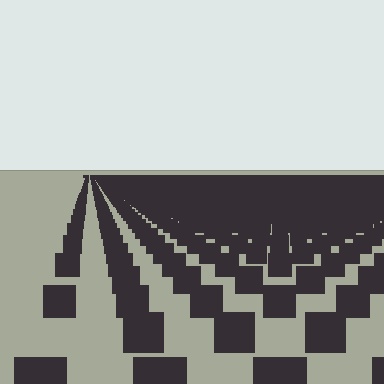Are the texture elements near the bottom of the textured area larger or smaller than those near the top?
Larger. Near the bottom, elements are closer to the viewer and appear at a bigger on-screen size.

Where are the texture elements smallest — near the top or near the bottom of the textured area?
Near the top.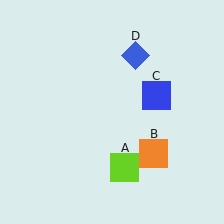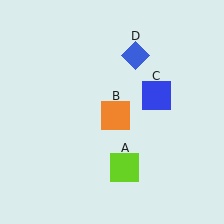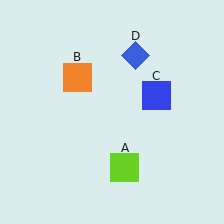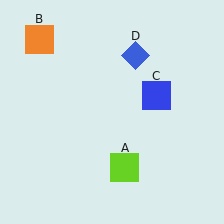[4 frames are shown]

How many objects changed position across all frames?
1 object changed position: orange square (object B).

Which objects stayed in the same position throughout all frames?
Lime square (object A) and blue square (object C) and blue diamond (object D) remained stationary.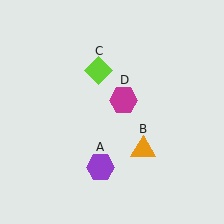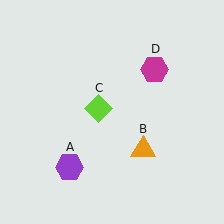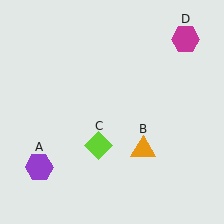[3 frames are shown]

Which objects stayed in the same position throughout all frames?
Orange triangle (object B) remained stationary.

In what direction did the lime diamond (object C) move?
The lime diamond (object C) moved down.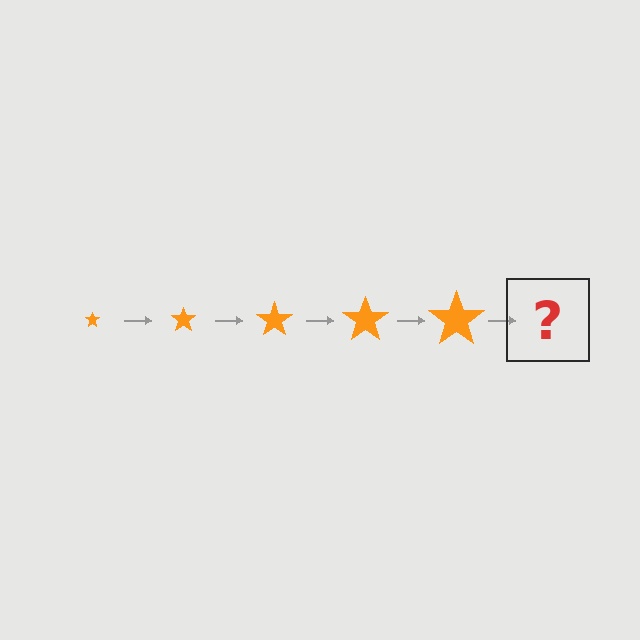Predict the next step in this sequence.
The next step is an orange star, larger than the previous one.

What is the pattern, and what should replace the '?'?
The pattern is that the star gets progressively larger each step. The '?' should be an orange star, larger than the previous one.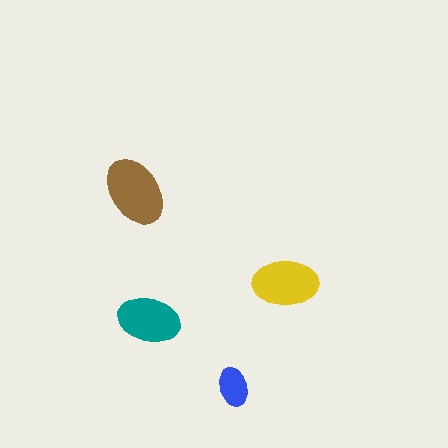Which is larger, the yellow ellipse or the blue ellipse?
The yellow one.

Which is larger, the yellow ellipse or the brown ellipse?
The brown one.